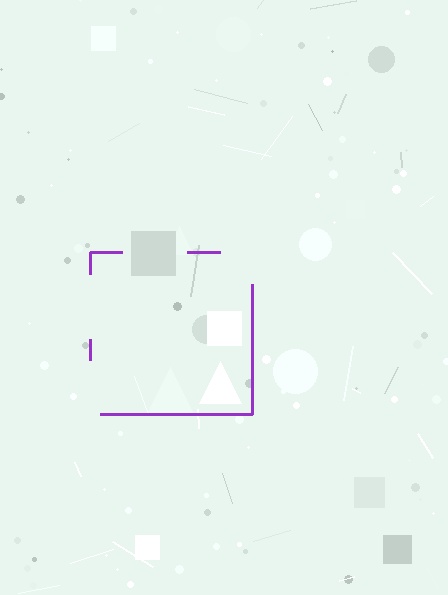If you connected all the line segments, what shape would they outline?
They would outline a square.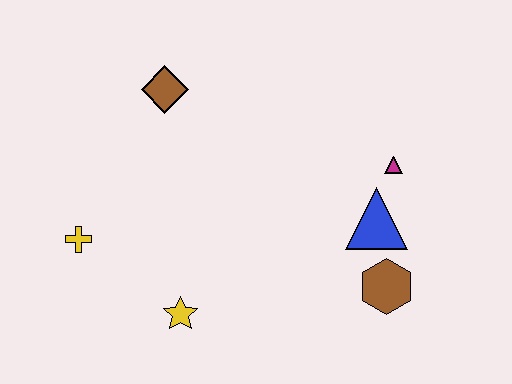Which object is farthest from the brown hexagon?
The yellow cross is farthest from the brown hexagon.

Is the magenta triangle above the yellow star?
Yes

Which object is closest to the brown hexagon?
The blue triangle is closest to the brown hexagon.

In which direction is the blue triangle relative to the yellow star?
The blue triangle is to the right of the yellow star.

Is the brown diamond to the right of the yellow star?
No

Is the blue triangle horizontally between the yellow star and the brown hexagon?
Yes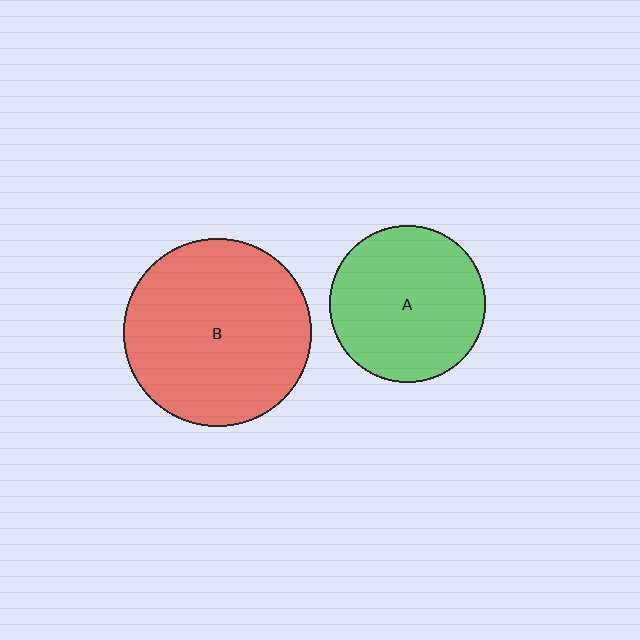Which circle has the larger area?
Circle B (red).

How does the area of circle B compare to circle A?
Approximately 1.4 times.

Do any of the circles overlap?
No, none of the circles overlap.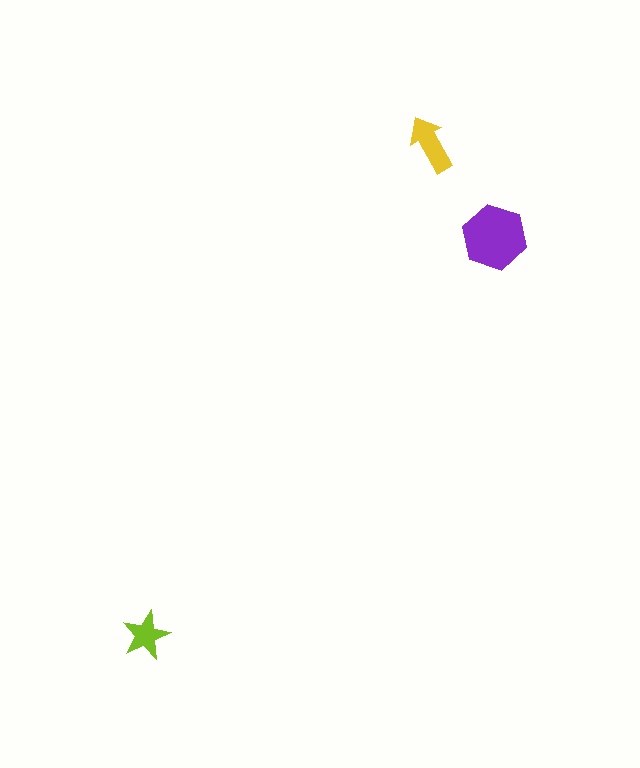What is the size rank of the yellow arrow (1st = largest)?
2nd.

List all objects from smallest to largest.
The lime star, the yellow arrow, the purple hexagon.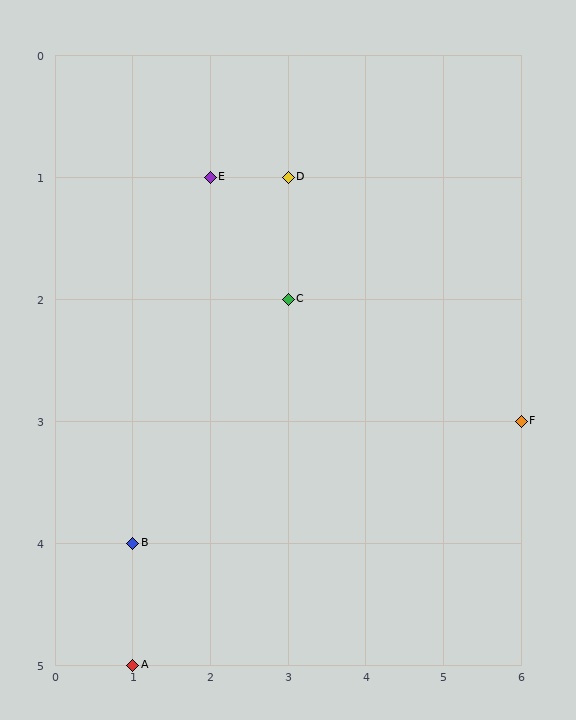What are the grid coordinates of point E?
Point E is at grid coordinates (2, 1).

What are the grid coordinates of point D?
Point D is at grid coordinates (3, 1).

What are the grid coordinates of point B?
Point B is at grid coordinates (1, 4).